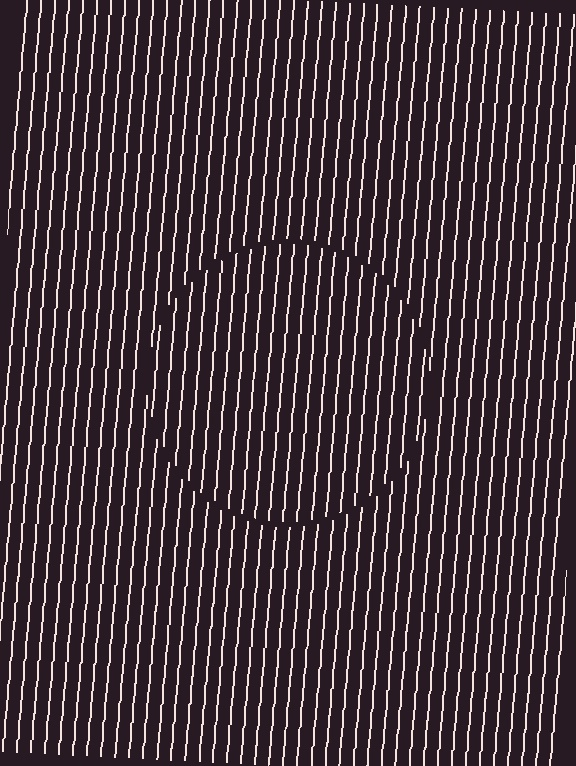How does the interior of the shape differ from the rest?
The interior of the shape contains the same grating, shifted by half a period — the contour is defined by the phase discontinuity where line-ends from the inner and outer gratings abut.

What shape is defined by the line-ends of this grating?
An illusory circle. The interior of the shape contains the same grating, shifted by half a period — the contour is defined by the phase discontinuity where line-ends from the inner and outer gratings abut.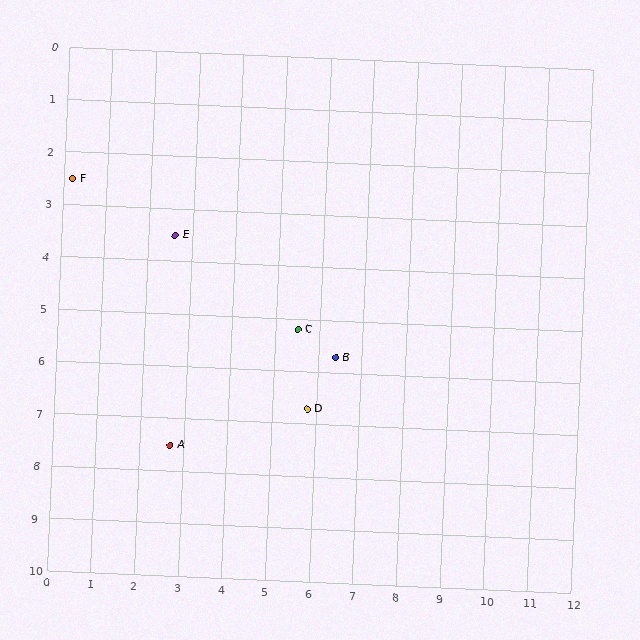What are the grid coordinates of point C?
Point C is at approximately (5.5, 5.2).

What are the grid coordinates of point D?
Point D is at approximately (5.8, 6.7).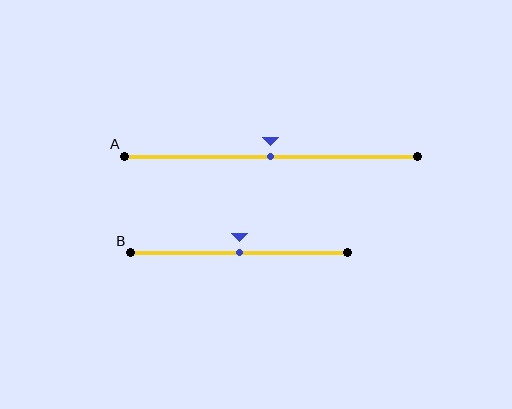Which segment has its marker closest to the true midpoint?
Segment A has its marker closest to the true midpoint.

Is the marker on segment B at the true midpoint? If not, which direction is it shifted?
Yes, the marker on segment B is at the true midpoint.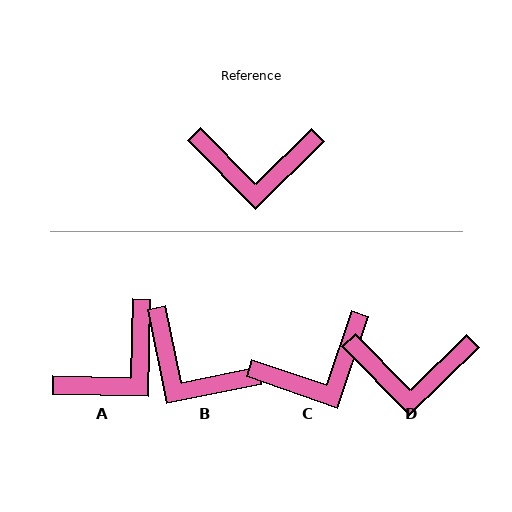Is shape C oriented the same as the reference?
No, it is off by about 27 degrees.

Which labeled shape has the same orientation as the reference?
D.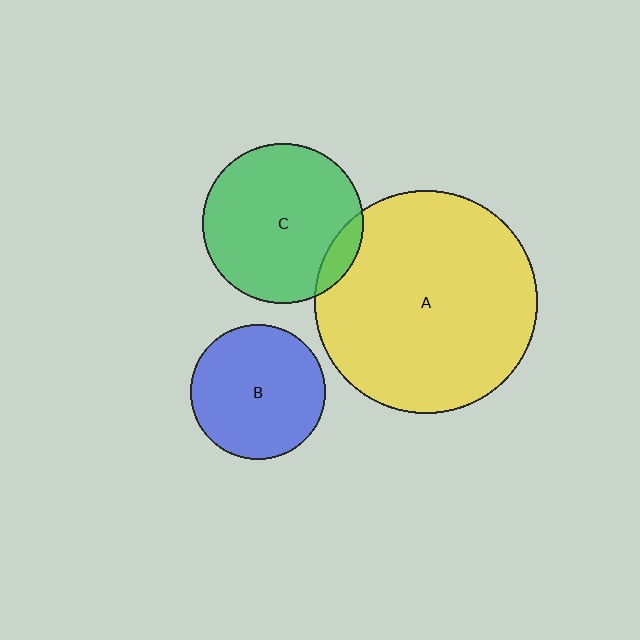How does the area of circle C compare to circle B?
Approximately 1.4 times.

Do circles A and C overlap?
Yes.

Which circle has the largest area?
Circle A (yellow).